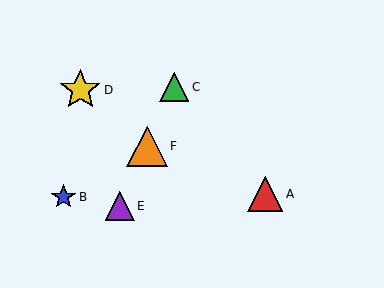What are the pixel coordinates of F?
Object F is at (147, 146).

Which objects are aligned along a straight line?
Objects C, E, F are aligned along a straight line.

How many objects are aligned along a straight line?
3 objects (C, E, F) are aligned along a straight line.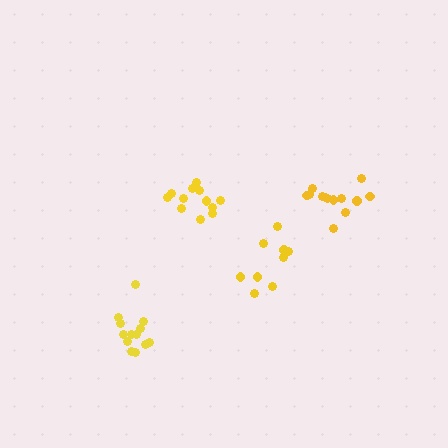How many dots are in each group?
Group 1: 12 dots, Group 2: 13 dots, Group 3: 9 dots, Group 4: 13 dots (47 total).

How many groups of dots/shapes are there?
There are 4 groups.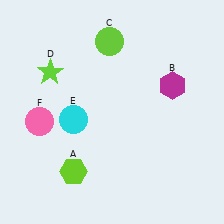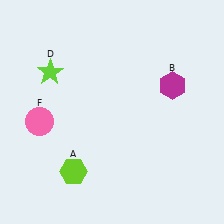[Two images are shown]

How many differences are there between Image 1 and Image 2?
There are 2 differences between the two images.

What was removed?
The lime circle (C), the cyan circle (E) were removed in Image 2.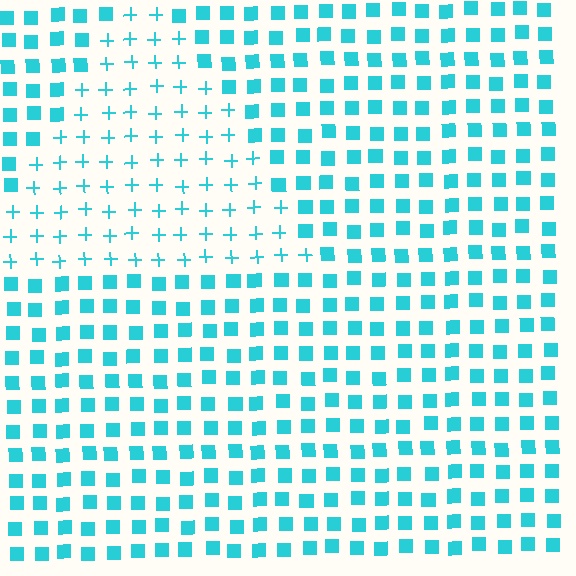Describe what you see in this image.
The image is filled with small cyan elements arranged in a uniform grid. A triangle-shaped region contains plus signs, while the surrounding area contains squares. The boundary is defined purely by the change in element shape.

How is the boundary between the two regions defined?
The boundary is defined by a change in element shape: plus signs inside vs. squares outside. All elements share the same color and spacing.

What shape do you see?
I see a triangle.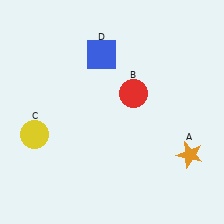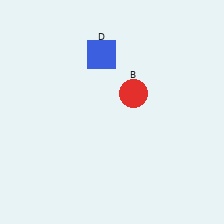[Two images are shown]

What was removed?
The orange star (A), the yellow circle (C) were removed in Image 2.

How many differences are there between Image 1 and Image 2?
There are 2 differences between the two images.